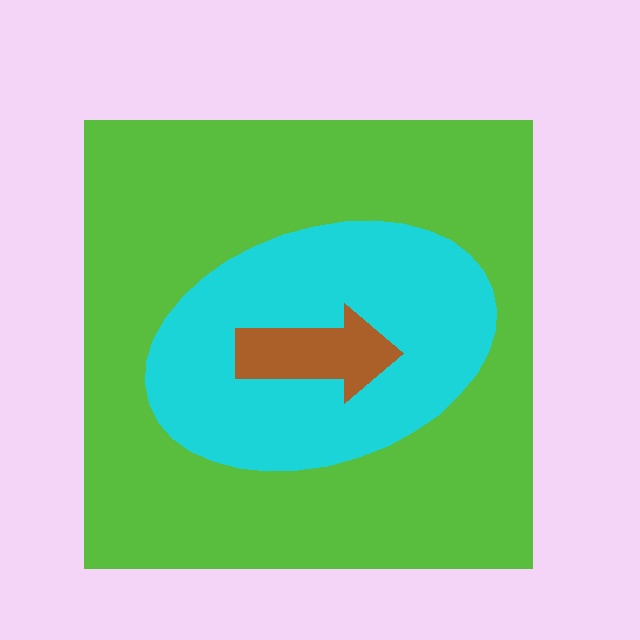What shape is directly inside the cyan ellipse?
The brown arrow.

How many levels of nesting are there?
3.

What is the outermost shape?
The lime square.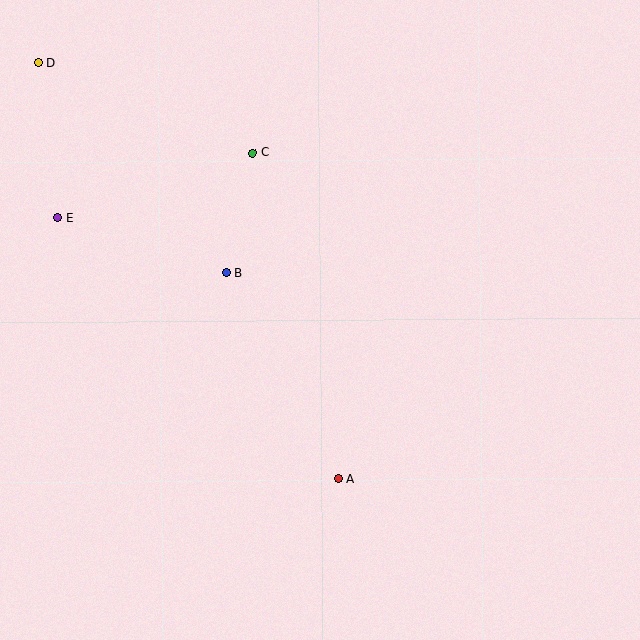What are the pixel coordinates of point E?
Point E is at (58, 218).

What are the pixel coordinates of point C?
Point C is at (253, 153).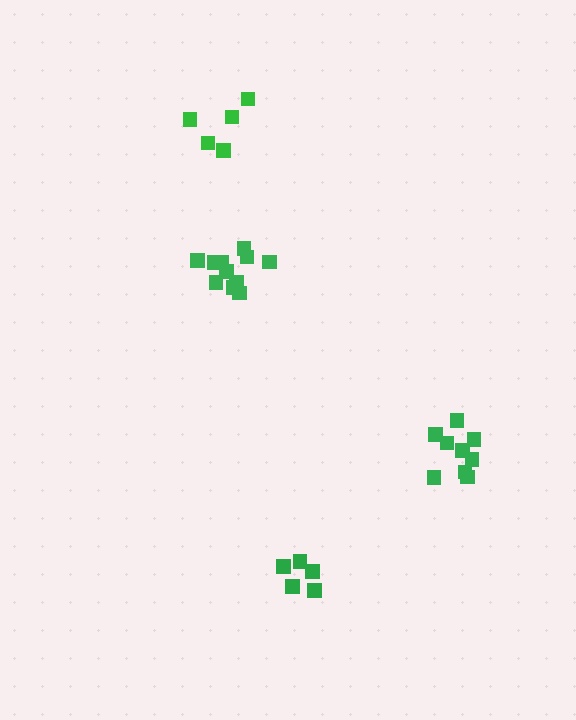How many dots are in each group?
Group 1: 9 dots, Group 2: 5 dots, Group 3: 5 dots, Group 4: 11 dots (30 total).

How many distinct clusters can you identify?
There are 4 distinct clusters.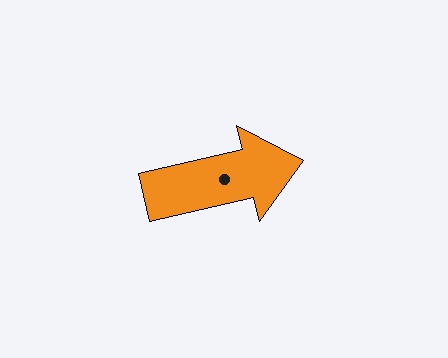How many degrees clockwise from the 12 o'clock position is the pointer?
Approximately 77 degrees.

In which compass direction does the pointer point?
East.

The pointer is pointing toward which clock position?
Roughly 3 o'clock.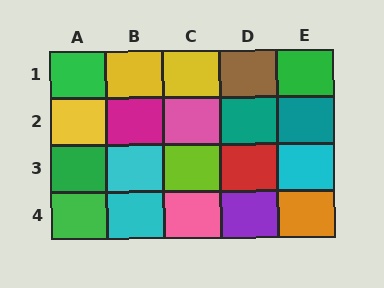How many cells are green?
4 cells are green.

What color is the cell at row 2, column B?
Magenta.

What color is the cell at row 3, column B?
Cyan.